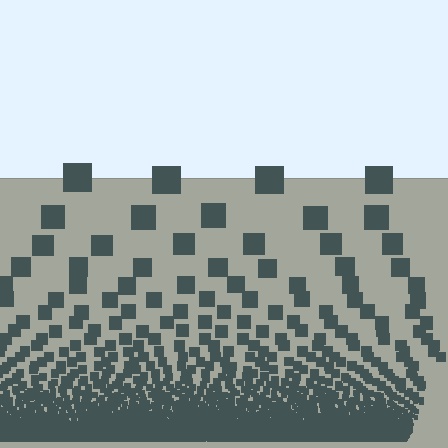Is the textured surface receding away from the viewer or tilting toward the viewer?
The surface appears to tilt toward the viewer. Texture elements get larger and sparser toward the top.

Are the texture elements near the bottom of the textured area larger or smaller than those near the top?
Smaller. The gradient is inverted — elements near the bottom are smaller and denser.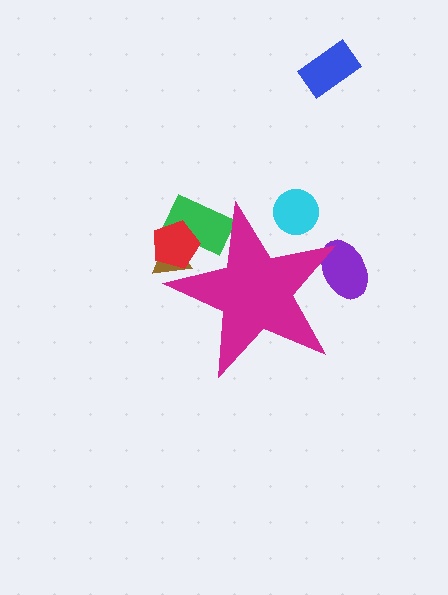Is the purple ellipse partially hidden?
Yes, the purple ellipse is partially hidden behind the magenta star.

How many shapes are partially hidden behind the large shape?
5 shapes are partially hidden.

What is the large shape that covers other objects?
A magenta star.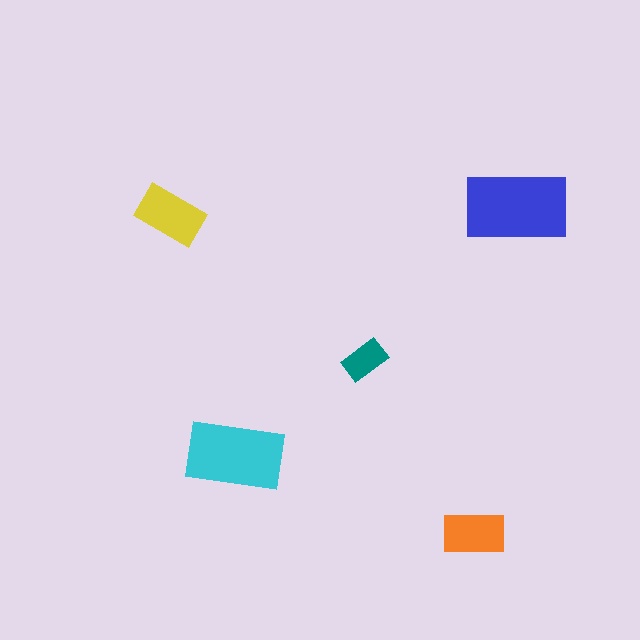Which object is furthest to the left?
The yellow rectangle is leftmost.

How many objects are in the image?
There are 5 objects in the image.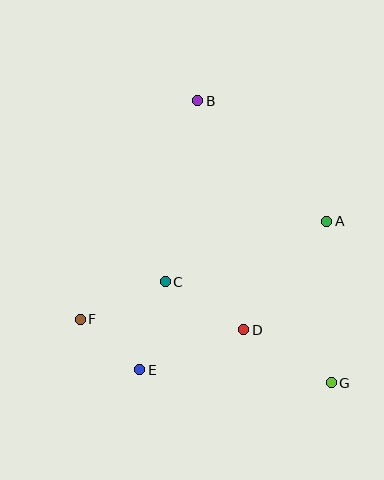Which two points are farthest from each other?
Points B and G are farthest from each other.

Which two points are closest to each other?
Points E and F are closest to each other.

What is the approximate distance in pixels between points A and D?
The distance between A and D is approximately 136 pixels.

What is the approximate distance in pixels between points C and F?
The distance between C and F is approximately 93 pixels.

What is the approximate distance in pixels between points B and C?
The distance between B and C is approximately 184 pixels.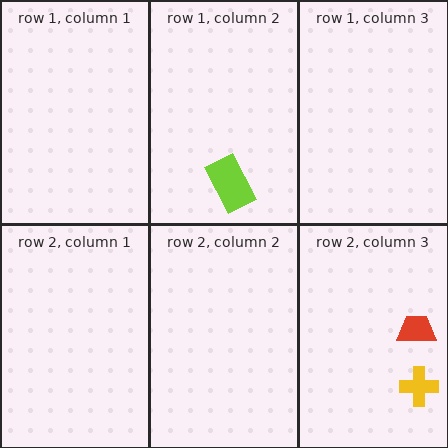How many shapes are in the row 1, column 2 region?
1.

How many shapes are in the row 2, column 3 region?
2.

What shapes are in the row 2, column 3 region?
The red trapezoid, the yellow cross.